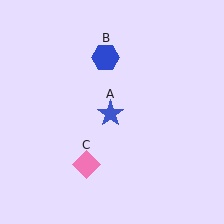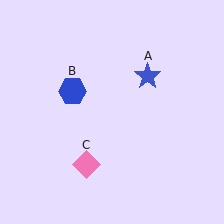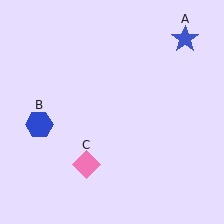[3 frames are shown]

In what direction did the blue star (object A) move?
The blue star (object A) moved up and to the right.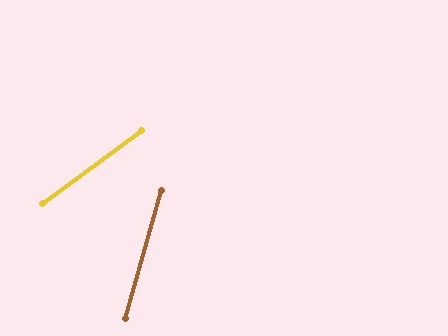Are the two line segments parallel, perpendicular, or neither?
Neither parallel nor perpendicular — they differ by about 38°.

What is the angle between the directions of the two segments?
Approximately 38 degrees.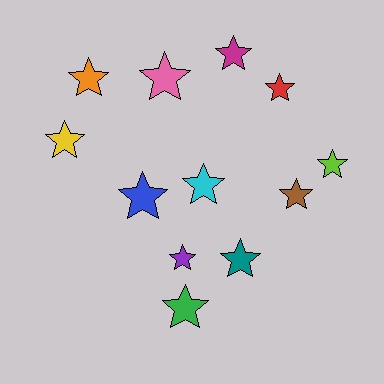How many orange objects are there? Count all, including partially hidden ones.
There is 1 orange object.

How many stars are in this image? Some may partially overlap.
There are 12 stars.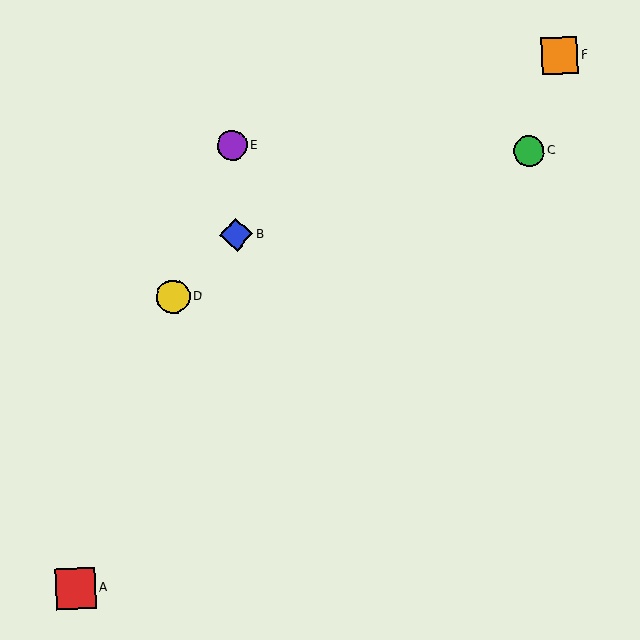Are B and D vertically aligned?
No, B is at x≈236 and D is at x≈173.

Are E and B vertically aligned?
Yes, both are at x≈232.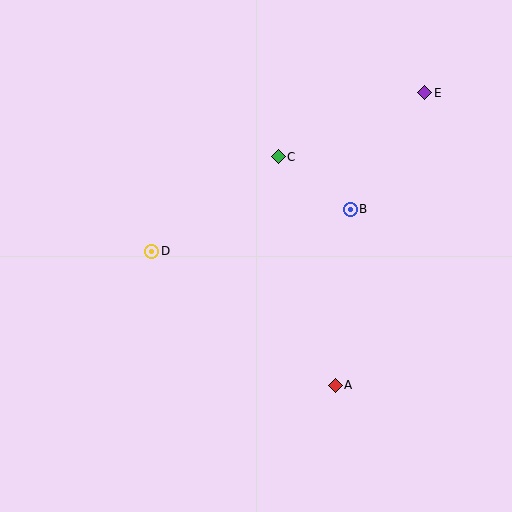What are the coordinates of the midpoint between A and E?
The midpoint between A and E is at (380, 239).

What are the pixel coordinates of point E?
Point E is at (425, 93).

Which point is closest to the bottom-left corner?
Point D is closest to the bottom-left corner.